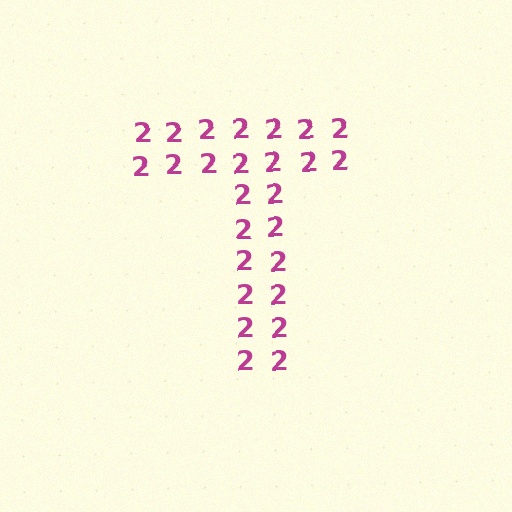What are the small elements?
The small elements are digit 2's.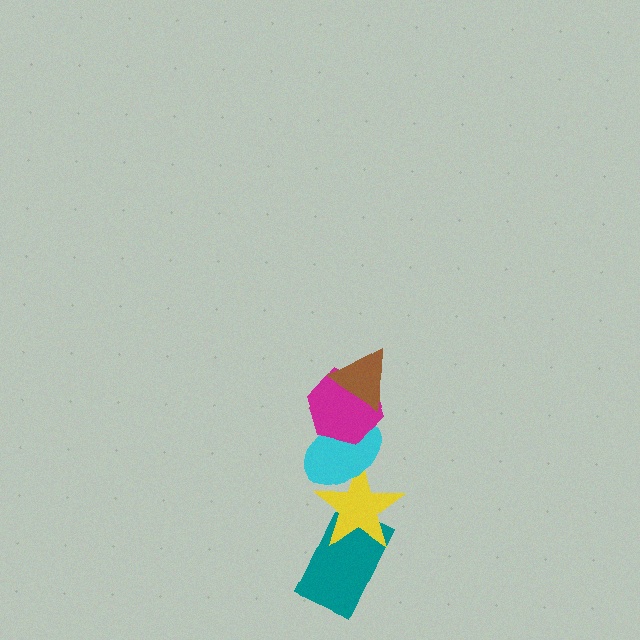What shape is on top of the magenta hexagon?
The brown triangle is on top of the magenta hexagon.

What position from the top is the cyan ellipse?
The cyan ellipse is 3rd from the top.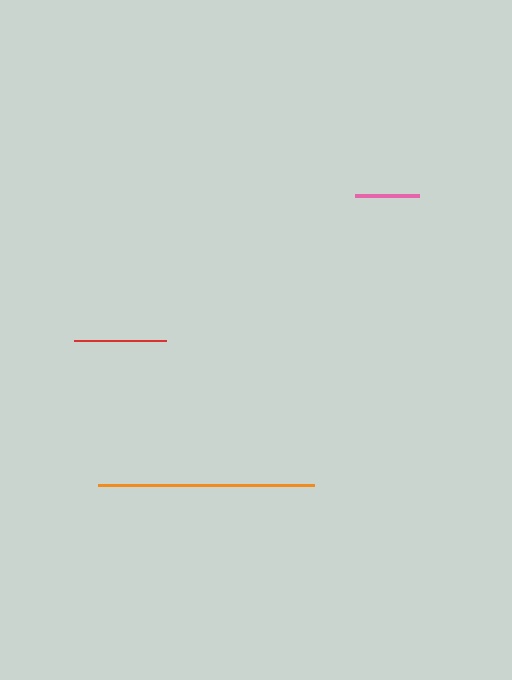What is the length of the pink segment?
The pink segment is approximately 64 pixels long.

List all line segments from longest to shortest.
From longest to shortest: orange, red, pink.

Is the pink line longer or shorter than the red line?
The red line is longer than the pink line.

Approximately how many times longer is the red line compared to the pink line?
The red line is approximately 1.4 times the length of the pink line.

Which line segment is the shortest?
The pink line is the shortest at approximately 64 pixels.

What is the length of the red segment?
The red segment is approximately 92 pixels long.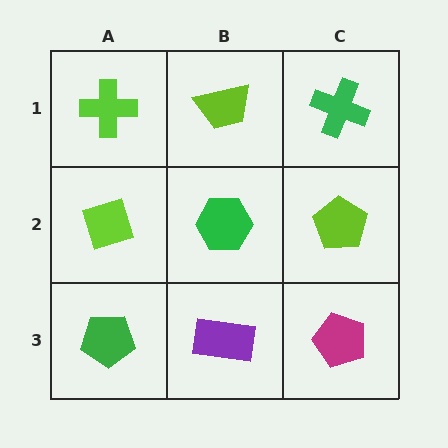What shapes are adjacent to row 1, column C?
A lime pentagon (row 2, column C), a lime trapezoid (row 1, column B).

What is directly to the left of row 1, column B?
A lime cross.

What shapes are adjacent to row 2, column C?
A green cross (row 1, column C), a magenta pentagon (row 3, column C), a green hexagon (row 2, column B).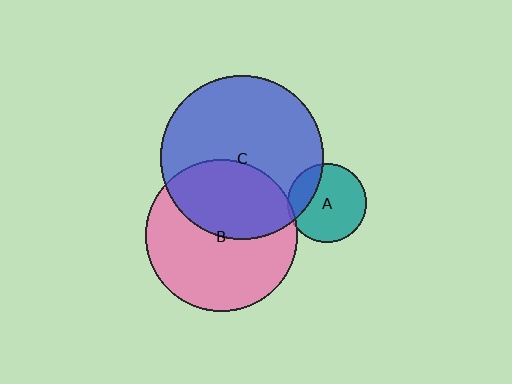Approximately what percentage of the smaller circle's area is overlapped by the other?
Approximately 40%.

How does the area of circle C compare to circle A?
Approximately 4.3 times.